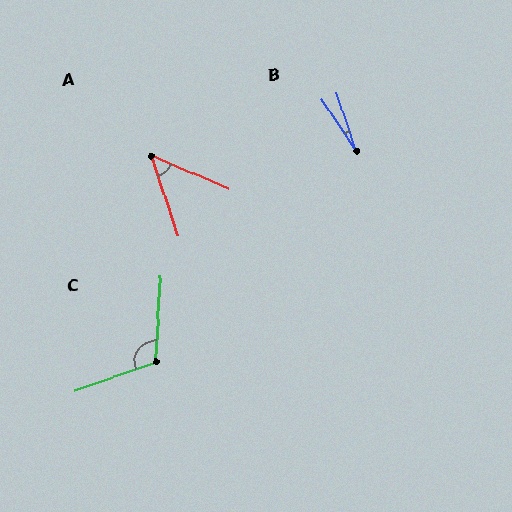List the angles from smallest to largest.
B (15°), A (48°), C (113°).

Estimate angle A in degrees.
Approximately 48 degrees.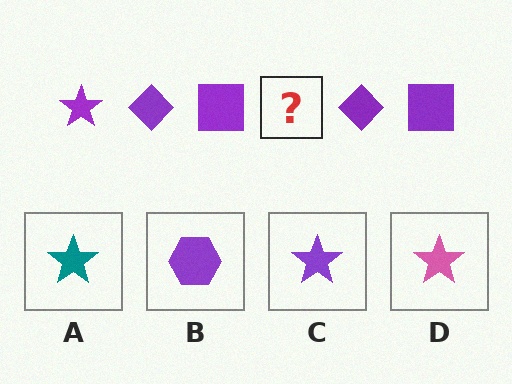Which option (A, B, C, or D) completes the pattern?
C.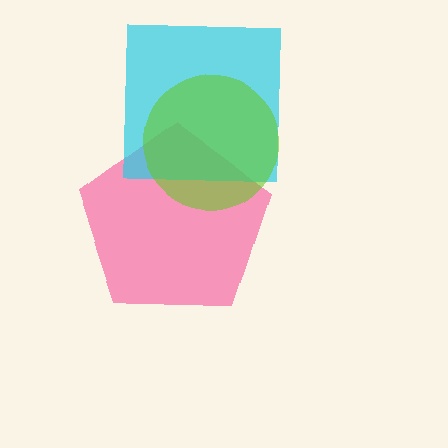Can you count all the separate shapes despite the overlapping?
Yes, there are 3 separate shapes.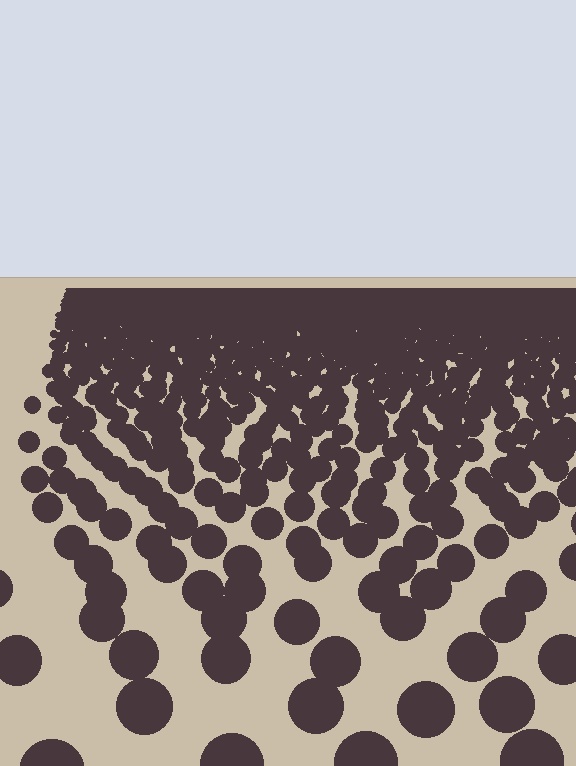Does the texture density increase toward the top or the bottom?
Density increases toward the top.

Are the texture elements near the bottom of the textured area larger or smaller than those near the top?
Larger. Near the bottom, elements are closer to the viewer and appear at a bigger on-screen size.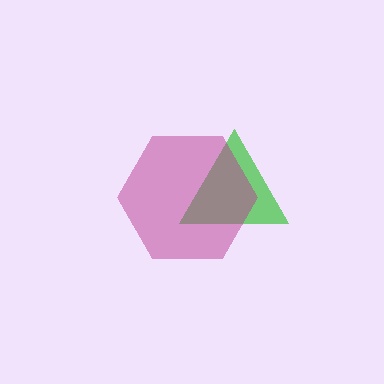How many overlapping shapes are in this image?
There are 2 overlapping shapes in the image.